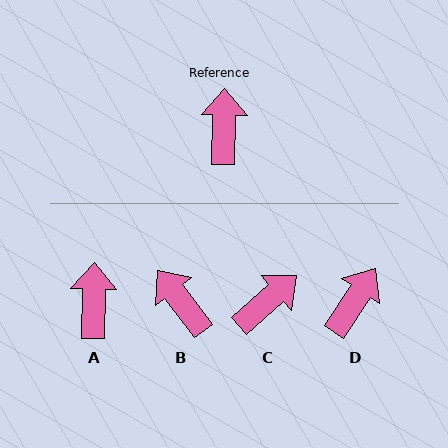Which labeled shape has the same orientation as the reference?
A.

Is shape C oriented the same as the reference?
No, it is off by about 48 degrees.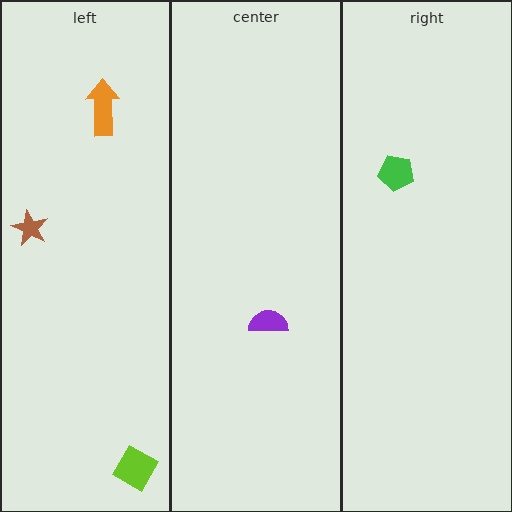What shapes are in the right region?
The green pentagon.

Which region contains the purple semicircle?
The center region.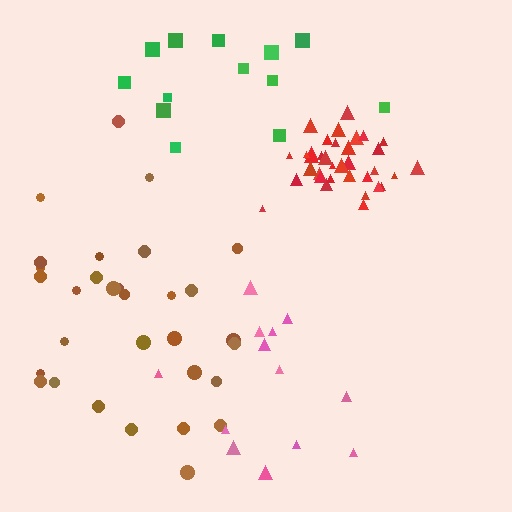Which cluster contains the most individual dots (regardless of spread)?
Red (35).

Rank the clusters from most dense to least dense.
red, brown, pink, green.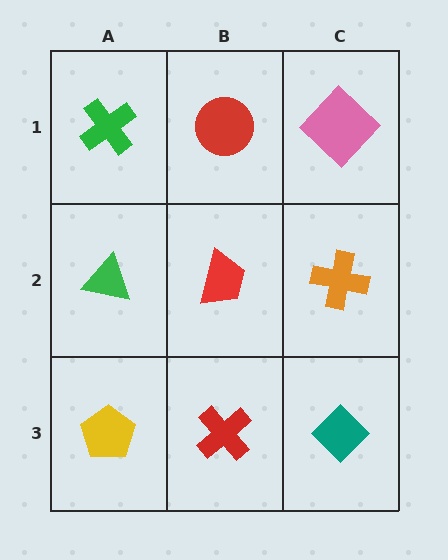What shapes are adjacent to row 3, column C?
An orange cross (row 2, column C), a red cross (row 3, column B).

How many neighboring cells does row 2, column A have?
3.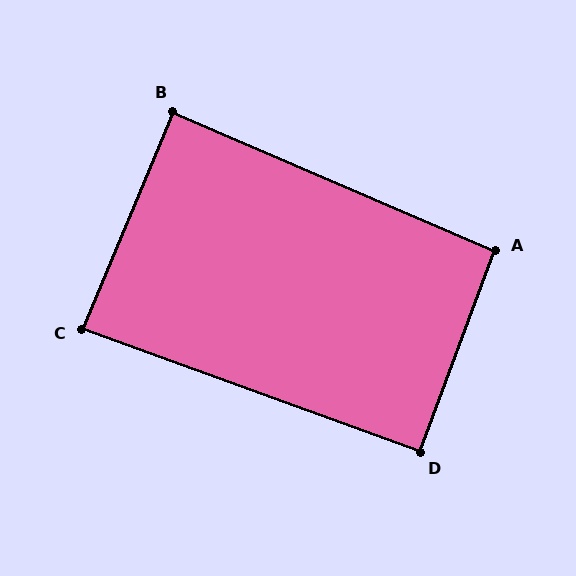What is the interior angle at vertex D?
Approximately 91 degrees (approximately right).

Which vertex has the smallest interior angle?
C, at approximately 87 degrees.